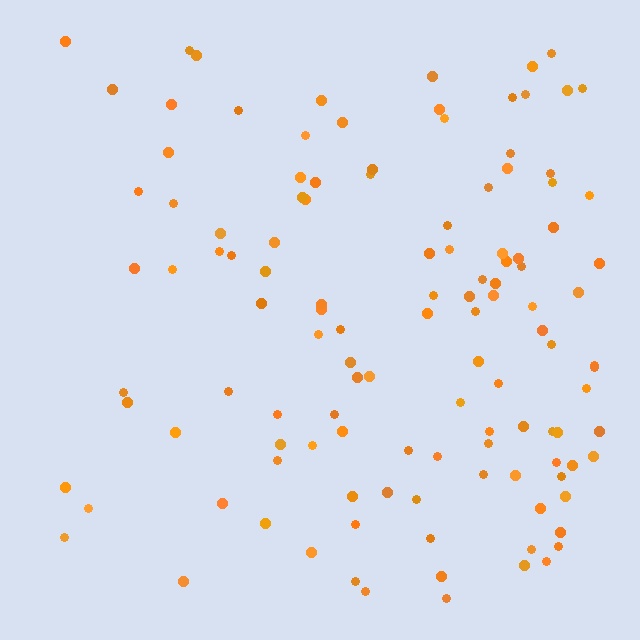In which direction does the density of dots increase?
From left to right, with the right side densest.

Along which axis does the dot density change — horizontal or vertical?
Horizontal.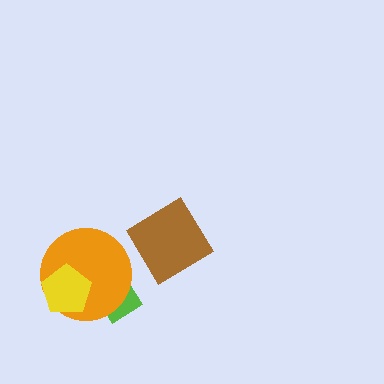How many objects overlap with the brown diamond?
0 objects overlap with the brown diamond.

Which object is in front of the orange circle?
The yellow pentagon is in front of the orange circle.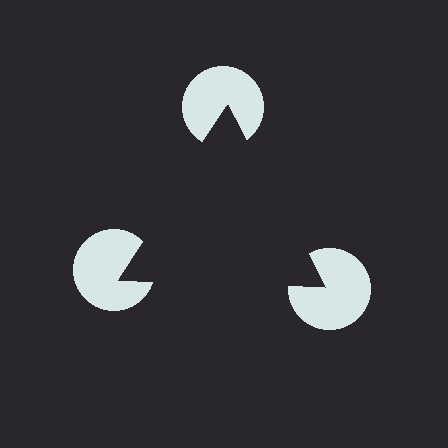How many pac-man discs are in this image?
There are 3 — one at each vertex of the illusory triangle.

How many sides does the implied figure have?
3 sides.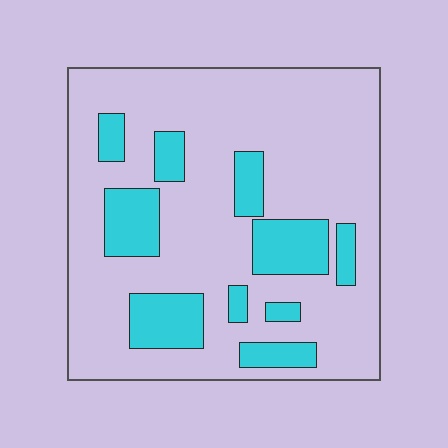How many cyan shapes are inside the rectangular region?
10.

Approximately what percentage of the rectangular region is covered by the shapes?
Approximately 20%.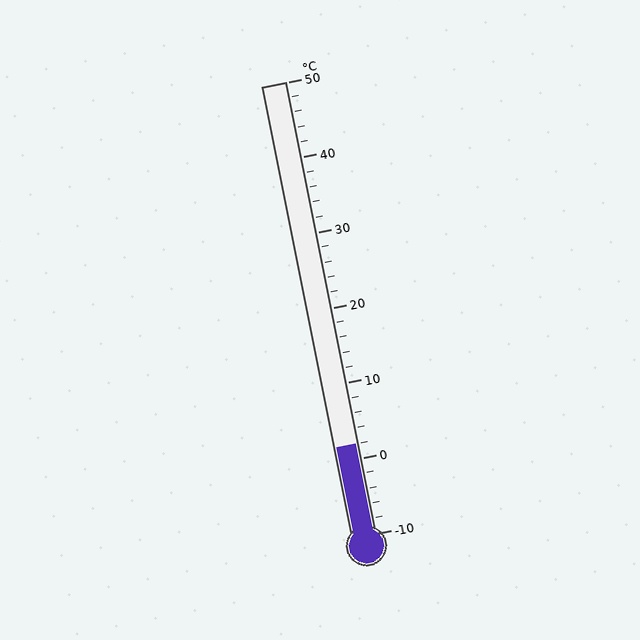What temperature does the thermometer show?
The thermometer shows approximately 2°C.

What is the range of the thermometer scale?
The thermometer scale ranges from -10°C to 50°C.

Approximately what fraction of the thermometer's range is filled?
The thermometer is filled to approximately 20% of its range.